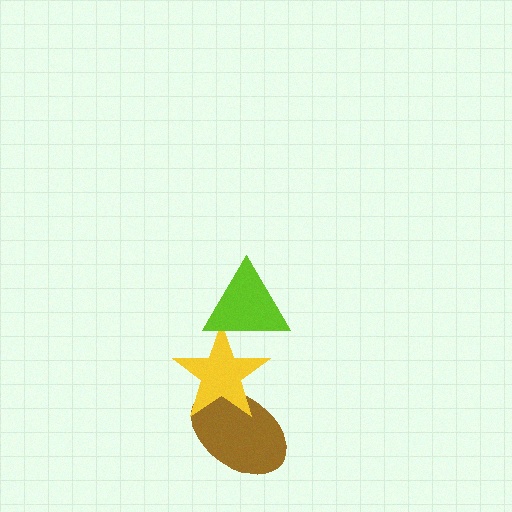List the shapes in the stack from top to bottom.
From top to bottom: the lime triangle, the yellow star, the brown ellipse.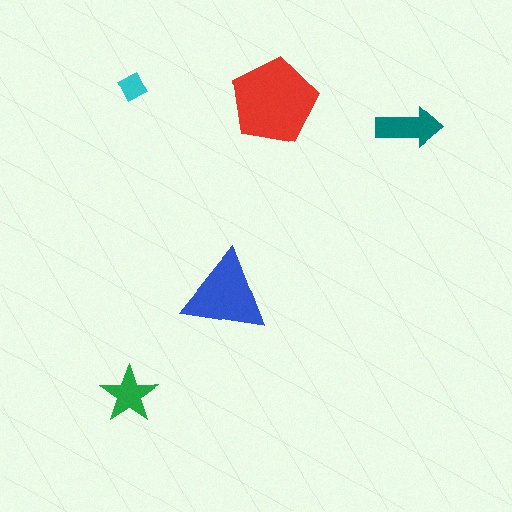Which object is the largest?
The red pentagon.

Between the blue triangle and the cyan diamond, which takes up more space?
The blue triangle.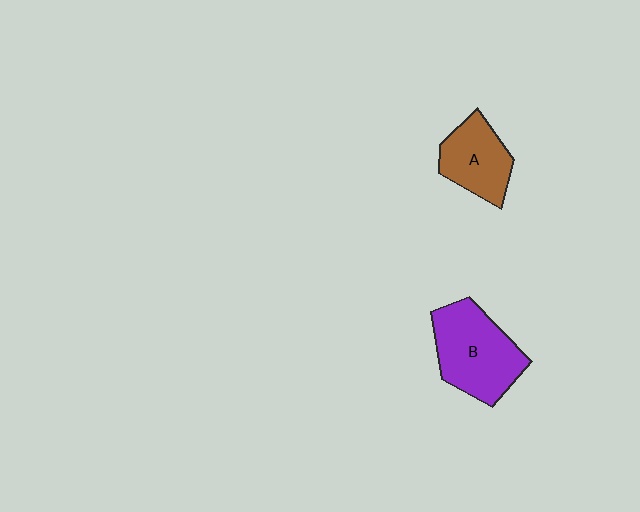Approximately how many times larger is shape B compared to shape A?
Approximately 1.4 times.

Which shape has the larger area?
Shape B (purple).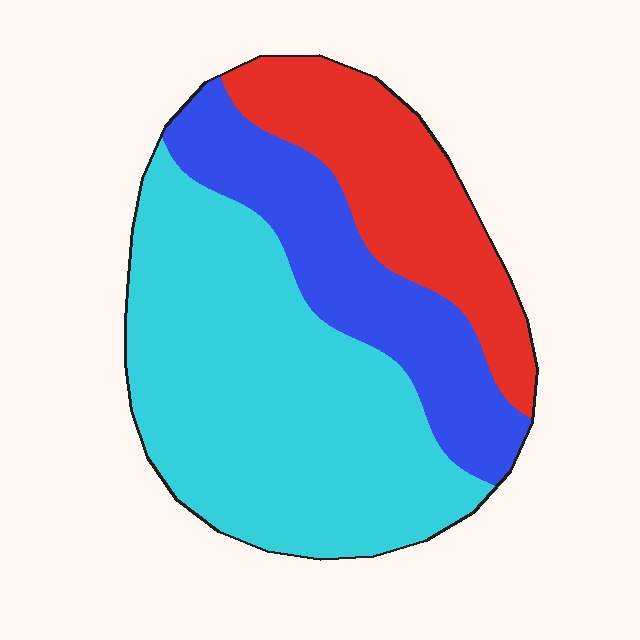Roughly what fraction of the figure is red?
Red covers about 25% of the figure.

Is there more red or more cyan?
Cyan.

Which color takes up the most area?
Cyan, at roughly 50%.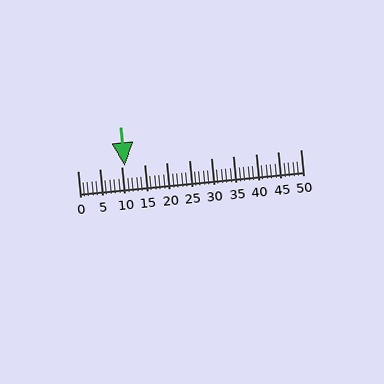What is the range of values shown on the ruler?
The ruler shows values from 0 to 50.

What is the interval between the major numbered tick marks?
The major tick marks are spaced 5 units apart.